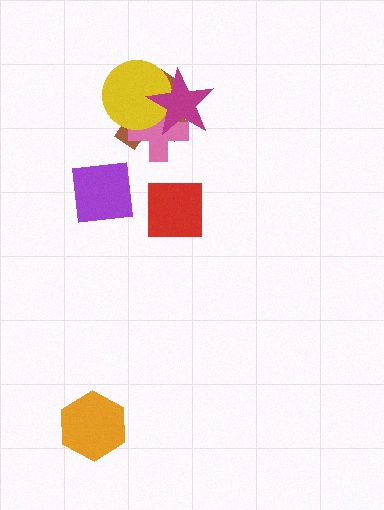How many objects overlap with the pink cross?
3 objects overlap with the pink cross.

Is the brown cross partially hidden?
Yes, it is partially covered by another shape.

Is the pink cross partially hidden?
Yes, it is partially covered by another shape.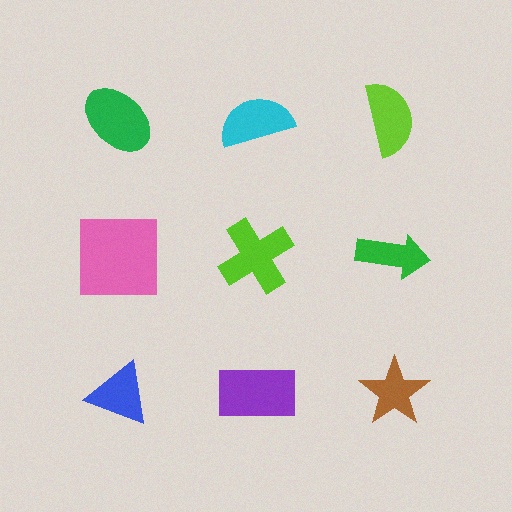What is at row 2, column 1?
A pink square.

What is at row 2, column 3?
A green arrow.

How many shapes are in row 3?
3 shapes.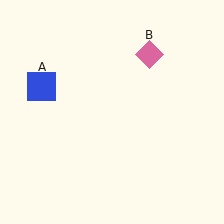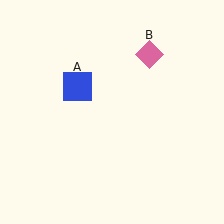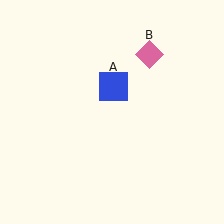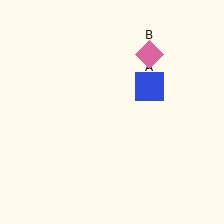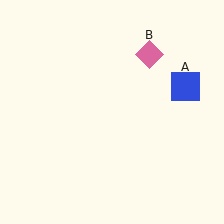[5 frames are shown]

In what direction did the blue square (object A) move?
The blue square (object A) moved right.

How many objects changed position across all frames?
1 object changed position: blue square (object A).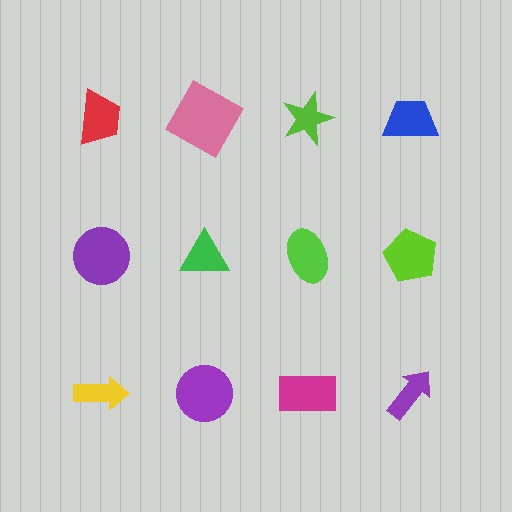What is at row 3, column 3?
A magenta rectangle.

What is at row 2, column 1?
A purple circle.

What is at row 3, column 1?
A yellow arrow.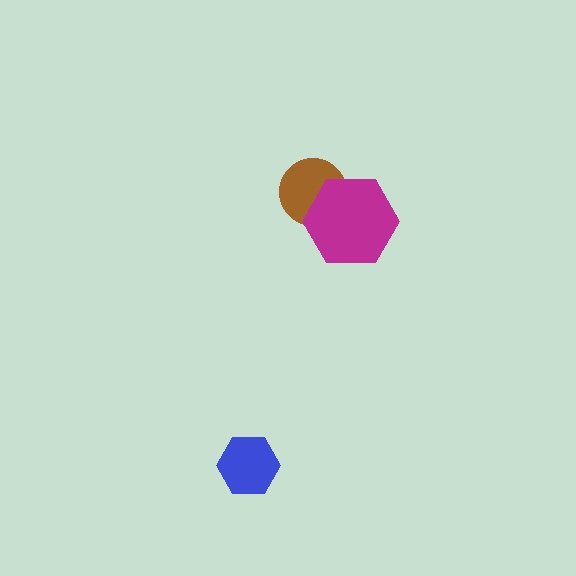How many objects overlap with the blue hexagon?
0 objects overlap with the blue hexagon.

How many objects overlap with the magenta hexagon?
1 object overlaps with the magenta hexagon.